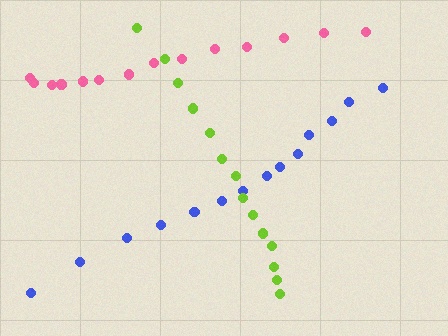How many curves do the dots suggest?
There are 3 distinct paths.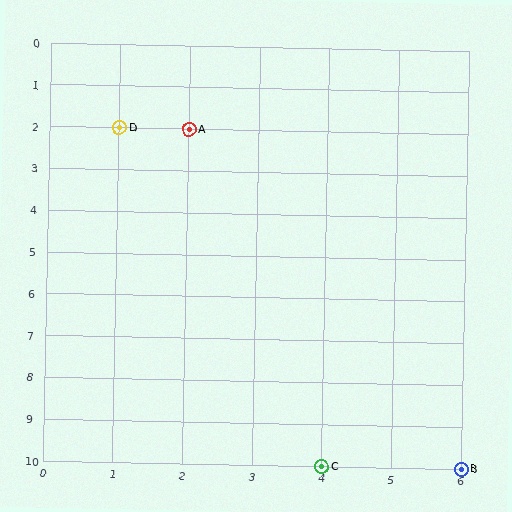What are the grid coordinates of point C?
Point C is at grid coordinates (4, 10).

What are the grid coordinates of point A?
Point A is at grid coordinates (2, 2).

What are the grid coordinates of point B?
Point B is at grid coordinates (6, 10).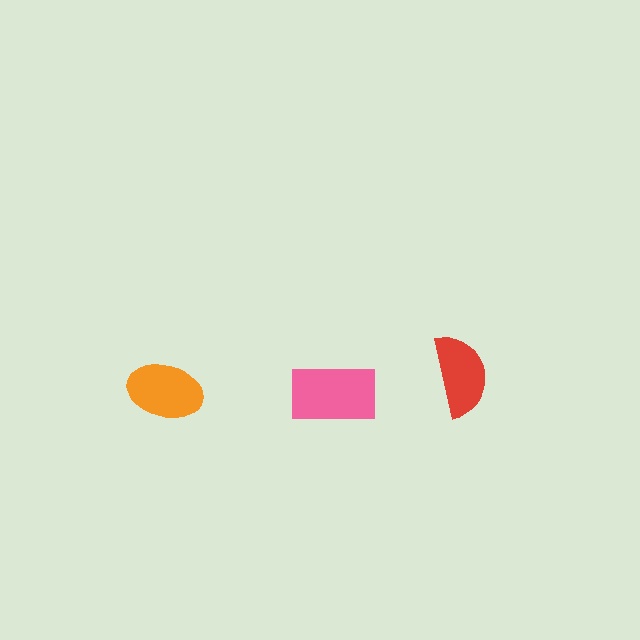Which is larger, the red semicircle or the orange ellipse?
The orange ellipse.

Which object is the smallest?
The red semicircle.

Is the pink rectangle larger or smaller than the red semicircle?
Larger.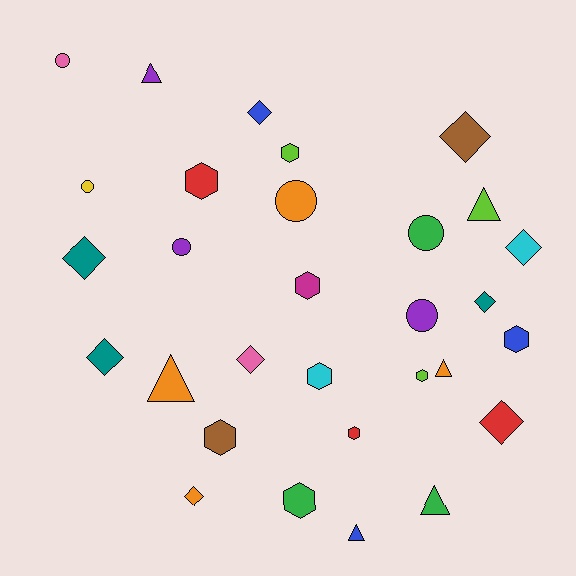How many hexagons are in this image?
There are 9 hexagons.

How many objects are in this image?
There are 30 objects.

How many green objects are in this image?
There are 3 green objects.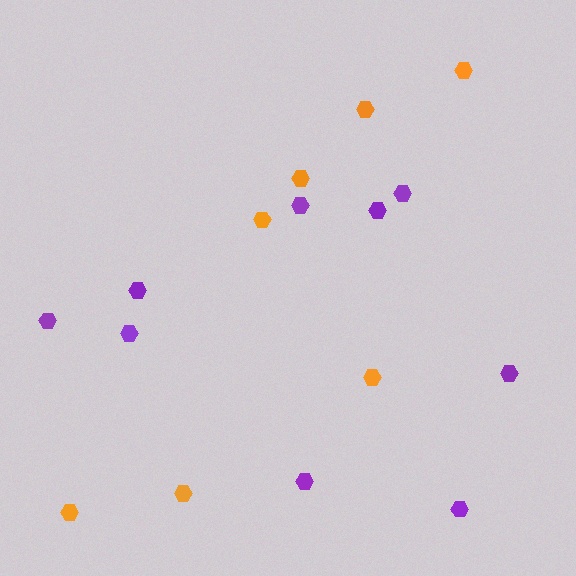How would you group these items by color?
There are 2 groups: one group of orange hexagons (7) and one group of purple hexagons (9).